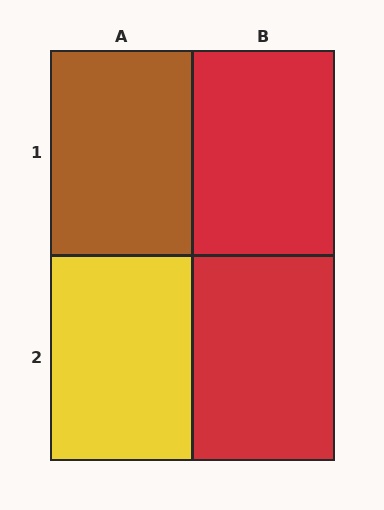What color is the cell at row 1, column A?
Brown.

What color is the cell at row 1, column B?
Red.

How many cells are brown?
1 cell is brown.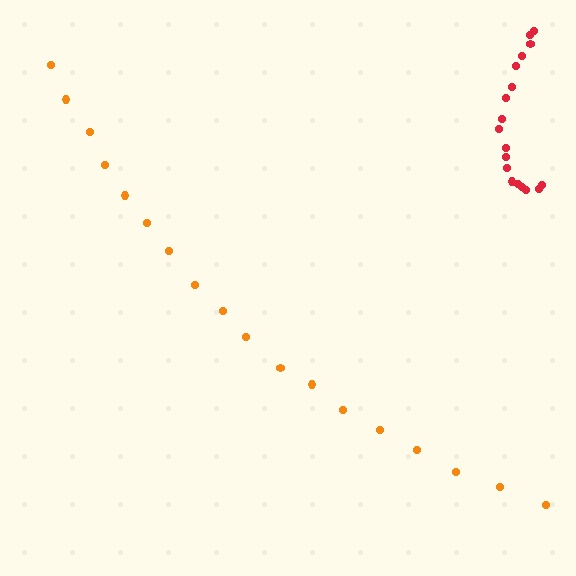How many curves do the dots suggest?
There are 2 distinct paths.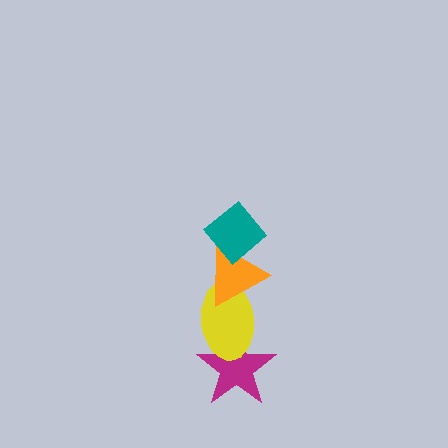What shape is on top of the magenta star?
The yellow ellipse is on top of the magenta star.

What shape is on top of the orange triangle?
The teal diamond is on top of the orange triangle.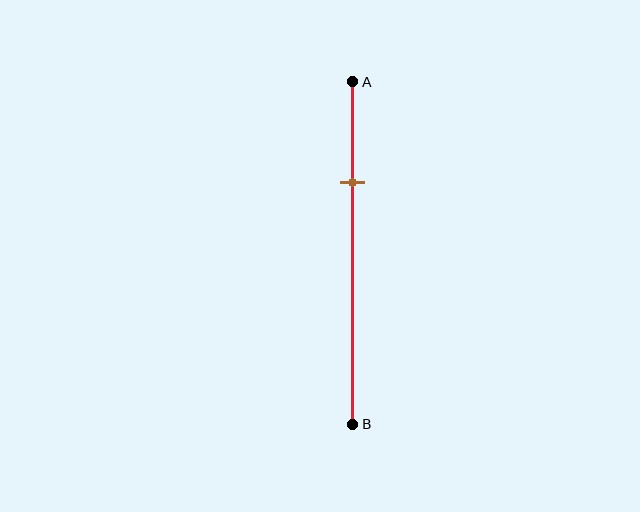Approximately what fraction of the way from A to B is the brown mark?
The brown mark is approximately 30% of the way from A to B.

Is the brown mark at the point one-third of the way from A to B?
No, the mark is at about 30% from A, not at the 33% one-third point.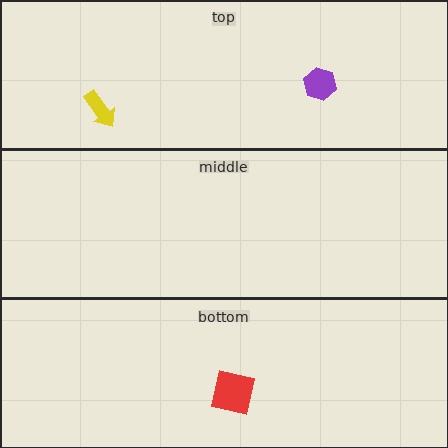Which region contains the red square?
The bottom region.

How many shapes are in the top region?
2.